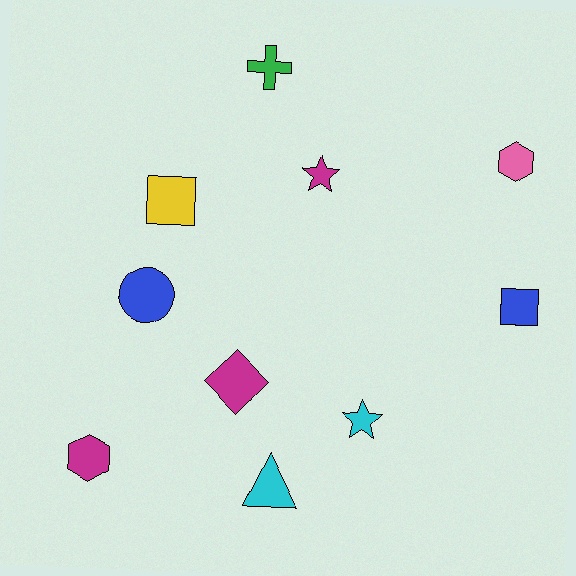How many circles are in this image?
There is 1 circle.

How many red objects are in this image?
There are no red objects.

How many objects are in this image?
There are 10 objects.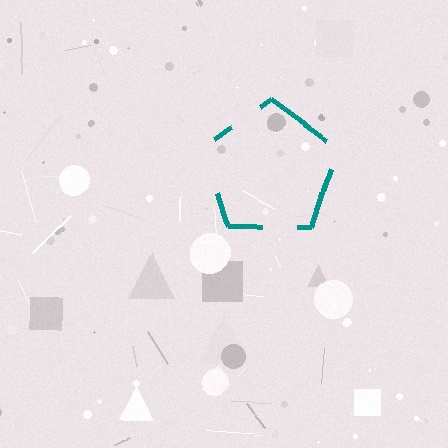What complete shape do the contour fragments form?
The contour fragments form a pentagon.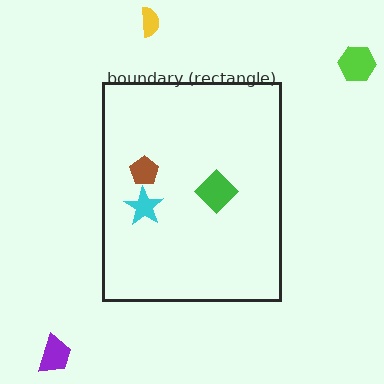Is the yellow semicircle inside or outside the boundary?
Outside.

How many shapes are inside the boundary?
3 inside, 3 outside.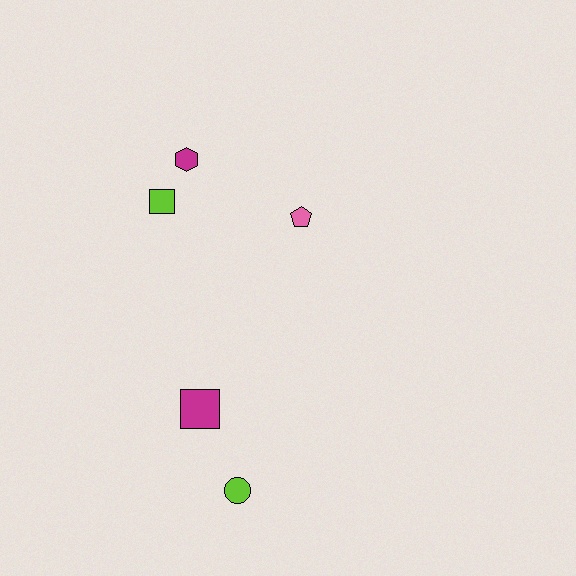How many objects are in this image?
There are 5 objects.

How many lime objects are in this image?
There are 2 lime objects.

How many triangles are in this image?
There are no triangles.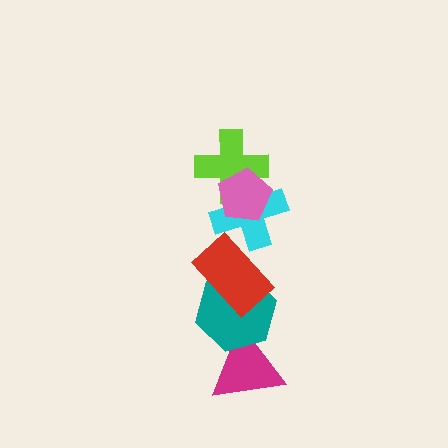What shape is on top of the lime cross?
The pink pentagon is on top of the lime cross.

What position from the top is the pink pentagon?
The pink pentagon is 1st from the top.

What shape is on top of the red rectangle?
The cyan cross is on top of the red rectangle.